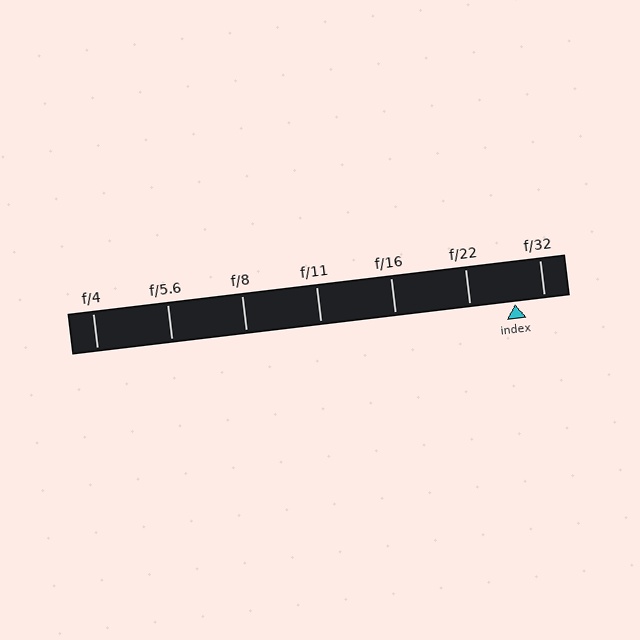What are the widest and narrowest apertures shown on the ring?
The widest aperture shown is f/4 and the narrowest is f/32.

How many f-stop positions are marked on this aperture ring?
There are 7 f-stop positions marked.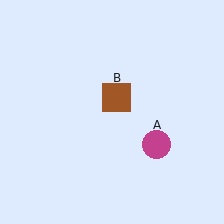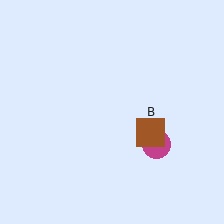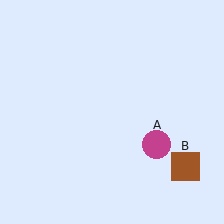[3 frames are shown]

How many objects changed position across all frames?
1 object changed position: brown square (object B).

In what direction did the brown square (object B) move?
The brown square (object B) moved down and to the right.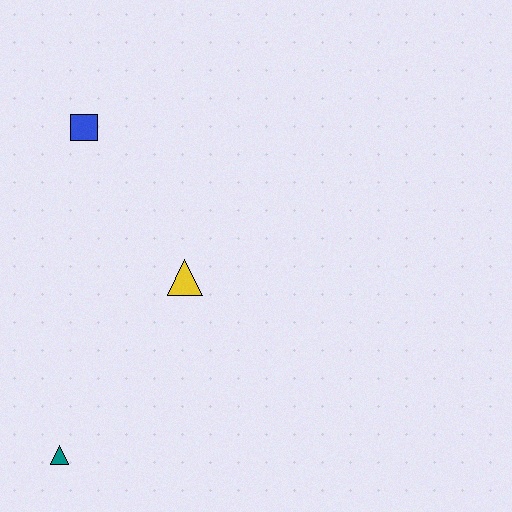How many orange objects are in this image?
There are no orange objects.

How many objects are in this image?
There are 3 objects.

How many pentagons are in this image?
There are no pentagons.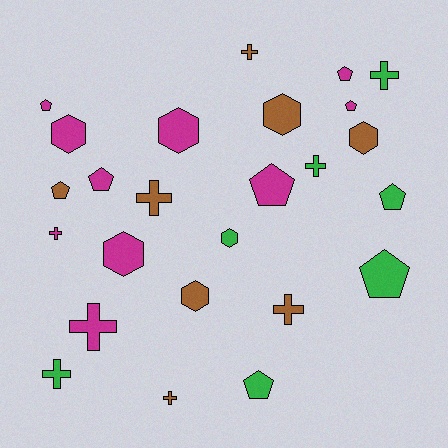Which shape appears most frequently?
Pentagon, with 9 objects.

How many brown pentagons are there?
There is 1 brown pentagon.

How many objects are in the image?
There are 25 objects.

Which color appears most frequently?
Magenta, with 10 objects.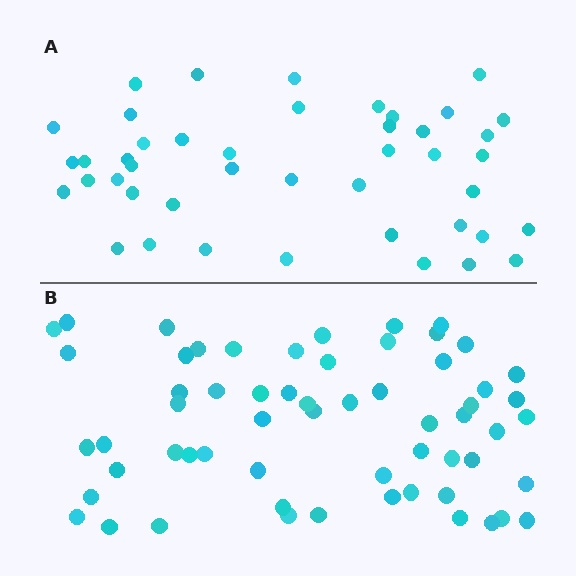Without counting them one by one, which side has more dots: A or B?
Region B (the bottom region) has more dots.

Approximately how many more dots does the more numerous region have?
Region B has approximately 15 more dots than region A.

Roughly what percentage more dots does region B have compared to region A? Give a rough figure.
About 35% more.